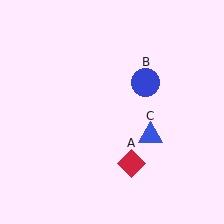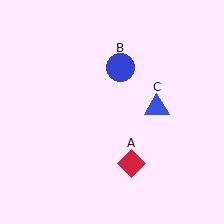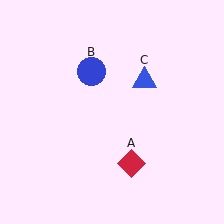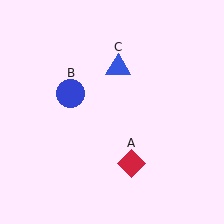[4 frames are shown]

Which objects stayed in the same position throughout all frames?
Red diamond (object A) remained stationary.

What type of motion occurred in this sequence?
The blue circle (object B), blue triangle (object C) rotated counterclockwise around the center of the scene.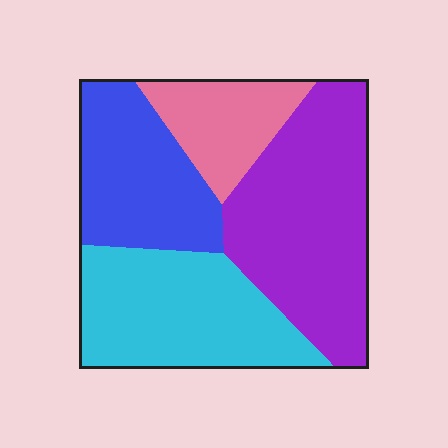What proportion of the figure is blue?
Blue takes up less than a quarter of the figure.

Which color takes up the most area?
Purple, at roughly 35%.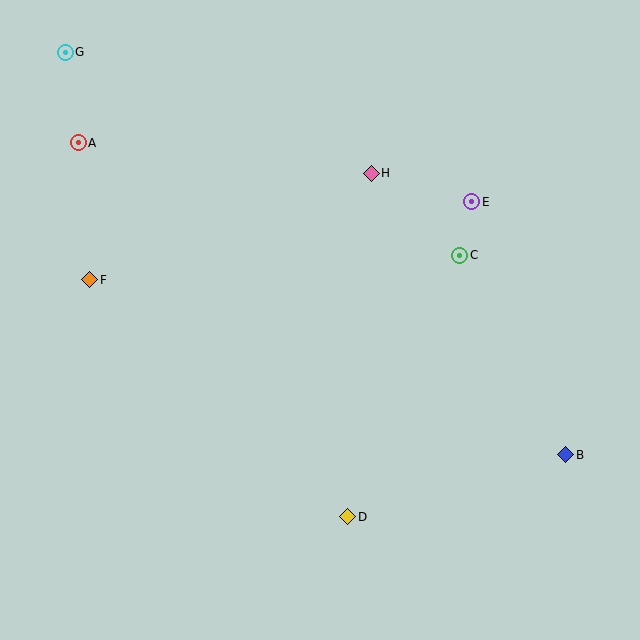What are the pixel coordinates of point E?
Point E is at (472, 202).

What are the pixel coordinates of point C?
Point C is at (460, 255).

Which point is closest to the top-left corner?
Point G is closest to the top-left corner.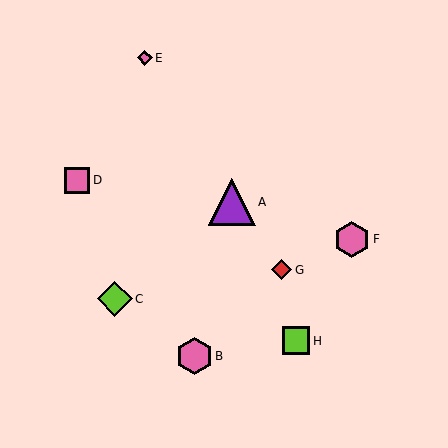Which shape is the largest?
The purple triangle (labeled A) is the largest.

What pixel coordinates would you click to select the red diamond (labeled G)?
Click at (282, 270) to select the red diamond G.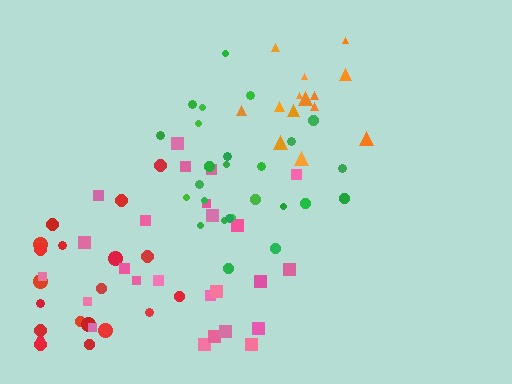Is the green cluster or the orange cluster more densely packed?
Orange.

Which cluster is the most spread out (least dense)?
Pink.